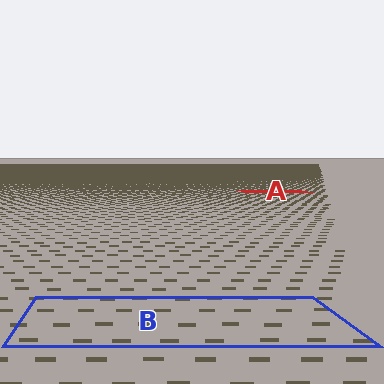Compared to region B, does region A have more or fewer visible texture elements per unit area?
Region A has more texture elements per unit area — they are packed more densely because it is farther away.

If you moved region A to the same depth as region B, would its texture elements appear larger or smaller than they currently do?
They would appear larger. At a closer depth, the same texture elements are projected at a bigger on-screen size.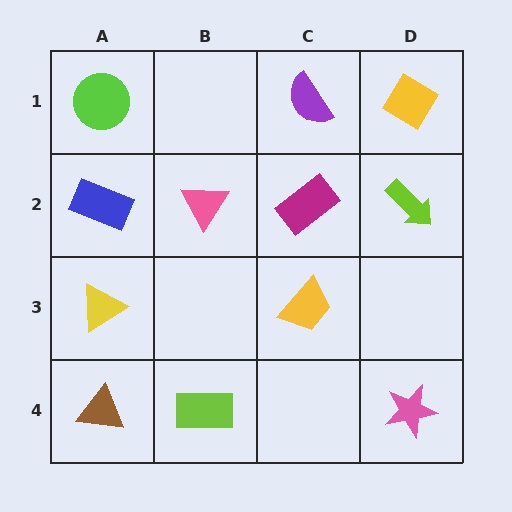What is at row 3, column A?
A yellow triangle.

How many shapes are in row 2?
4 shapes.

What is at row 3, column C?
A yellow trapezoid.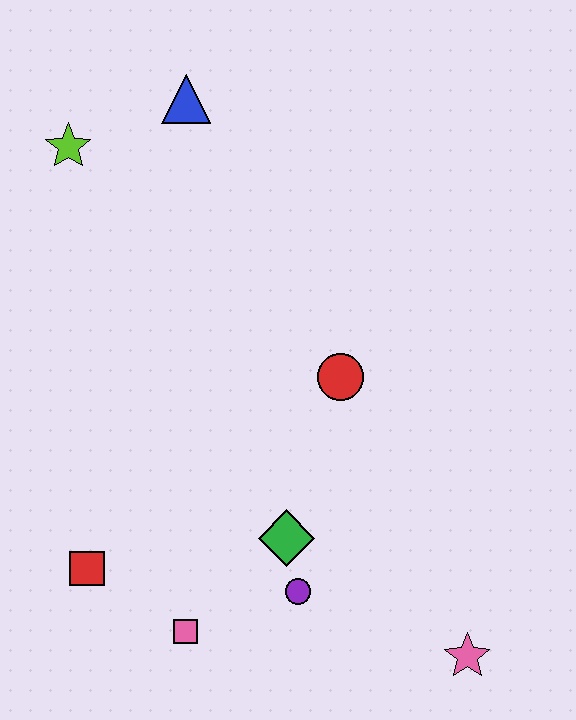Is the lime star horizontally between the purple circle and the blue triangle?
No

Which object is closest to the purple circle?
The green diamond is closest to the purple circle.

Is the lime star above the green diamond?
Yes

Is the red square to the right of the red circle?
No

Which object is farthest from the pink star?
The lime star is farthest from the pink star.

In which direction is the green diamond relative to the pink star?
The green diamond is to the left of the pink star.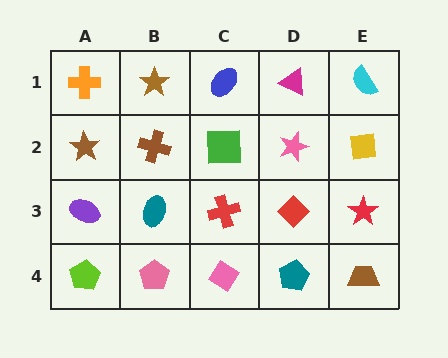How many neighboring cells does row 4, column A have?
2.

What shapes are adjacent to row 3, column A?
A brown star (row 2, column A), a lime pentagon (row 4, column A), a teal ellipse (row 3, column B).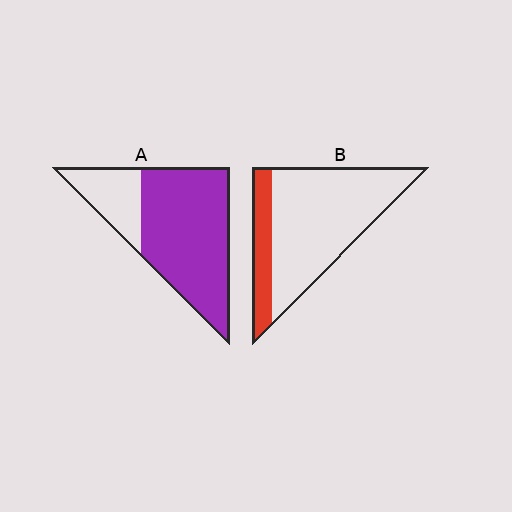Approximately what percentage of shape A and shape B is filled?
A is approximately 75% and B is approximately 20%.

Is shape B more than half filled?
No.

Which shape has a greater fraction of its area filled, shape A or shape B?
Shape A.